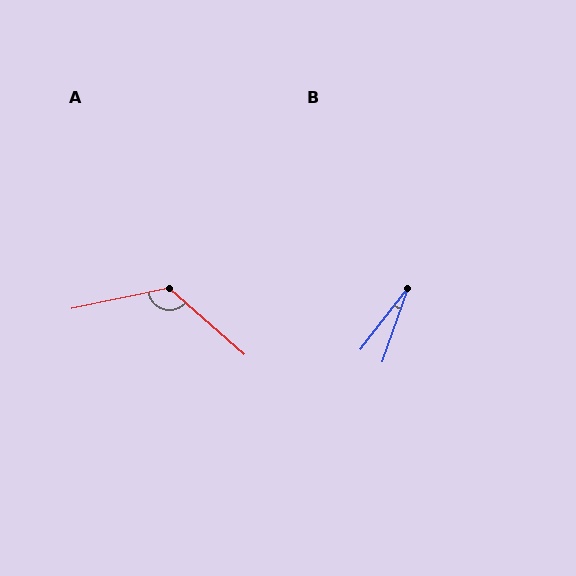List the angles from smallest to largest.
B (18°), A (127°).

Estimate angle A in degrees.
Approximately 127 degrees.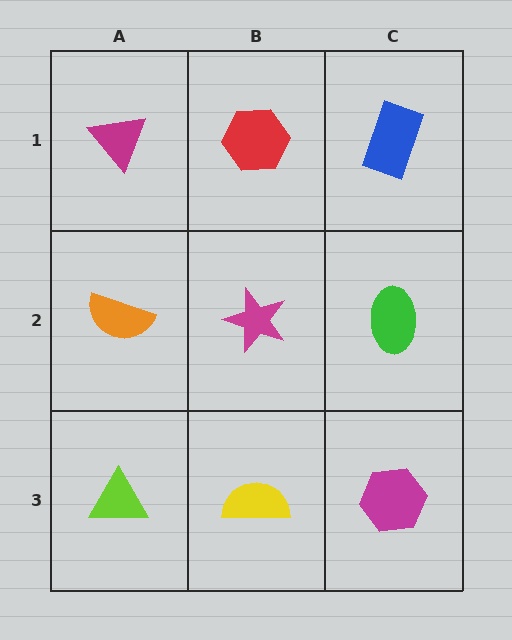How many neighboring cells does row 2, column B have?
4.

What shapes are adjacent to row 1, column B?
A magenta star (row 2, column B), a magenta triangle (row 1, column A), a blue rectangle (row 1, column C).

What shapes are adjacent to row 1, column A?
An orange semicircle (row 2, column A), a red hexagon (row 1, column B).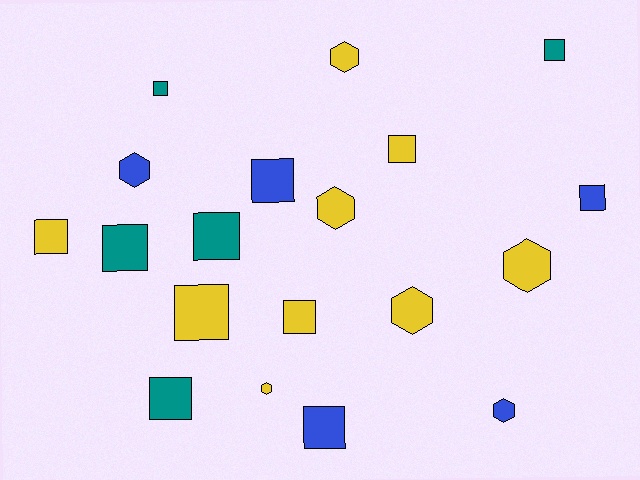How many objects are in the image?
There are 19 objects.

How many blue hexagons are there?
There are 2 blue hexagons.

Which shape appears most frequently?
Square, with 12 objects.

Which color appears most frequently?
Yellow, with 9 objects.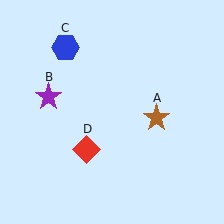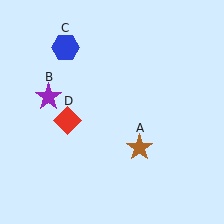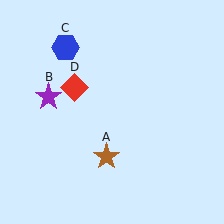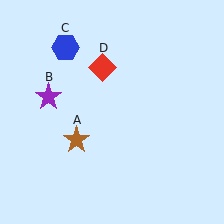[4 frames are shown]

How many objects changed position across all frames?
2 objects changed position: brown star (object A), red diamond (object D).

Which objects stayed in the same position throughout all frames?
Purple star (object B) and blue hexagon (object C) remained stationary.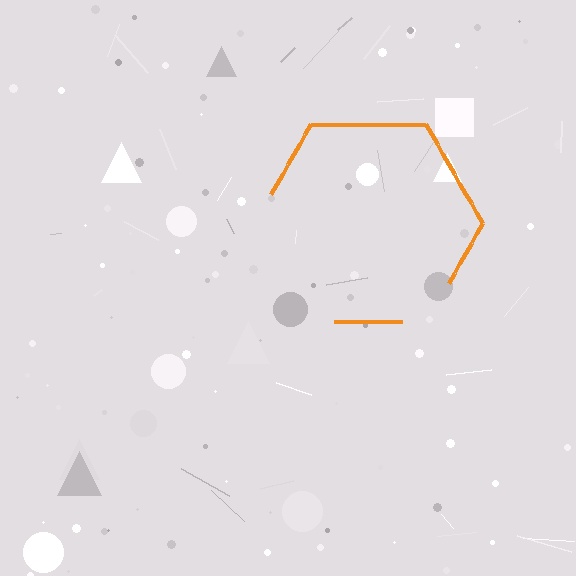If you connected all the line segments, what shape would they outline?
They would outline a hexagon.